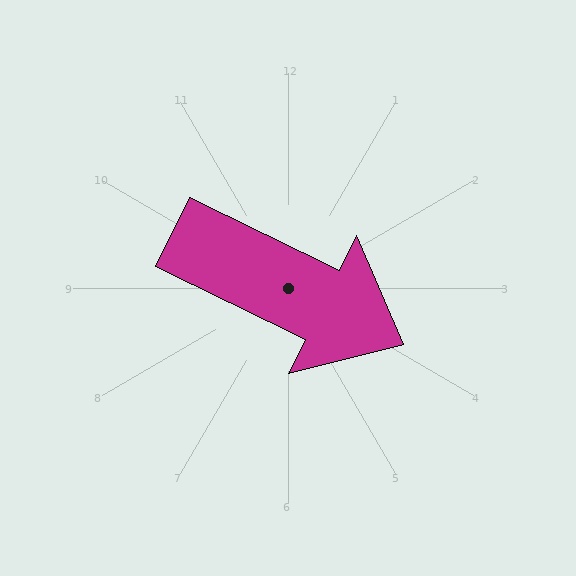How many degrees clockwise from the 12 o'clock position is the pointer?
Approximately 116 degrees.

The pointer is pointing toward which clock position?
Roughly 4 o'clock.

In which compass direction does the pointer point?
Southeast.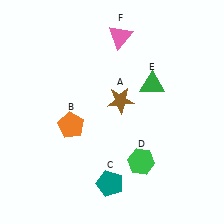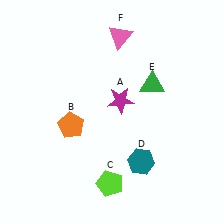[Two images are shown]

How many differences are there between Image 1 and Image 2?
There are 3 differences between the two images.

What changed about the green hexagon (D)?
In Image 1, D is green. In Image 2, it changed to teal.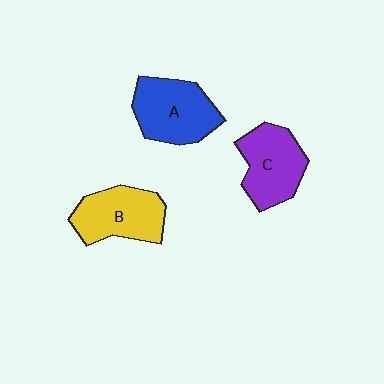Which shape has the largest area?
Shape A (blue).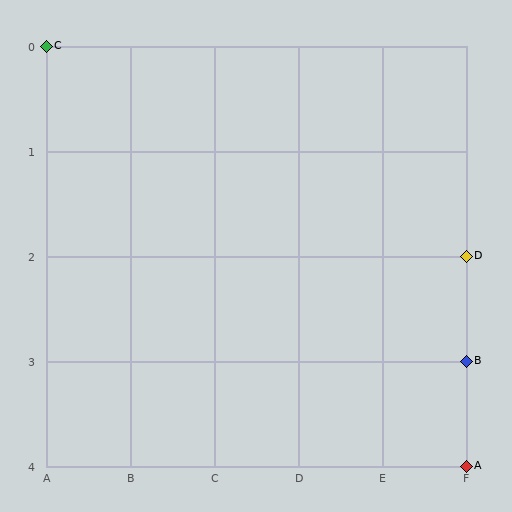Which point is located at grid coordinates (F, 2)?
Point D is at (F, 2).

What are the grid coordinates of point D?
Point D is at grid coordinates (F, 2).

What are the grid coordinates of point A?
Point A is at grid coordinates (F, 4).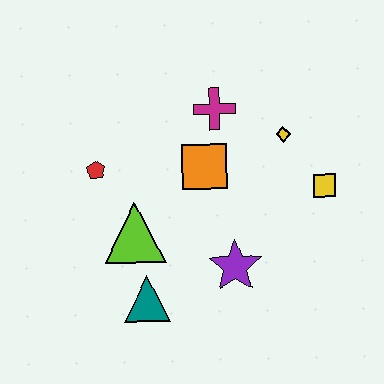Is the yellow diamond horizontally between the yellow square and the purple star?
Yes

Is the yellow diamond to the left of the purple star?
No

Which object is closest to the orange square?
The magenta cross is closest to the orange square.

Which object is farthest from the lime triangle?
The yellow square is farthest from the lime triangle.